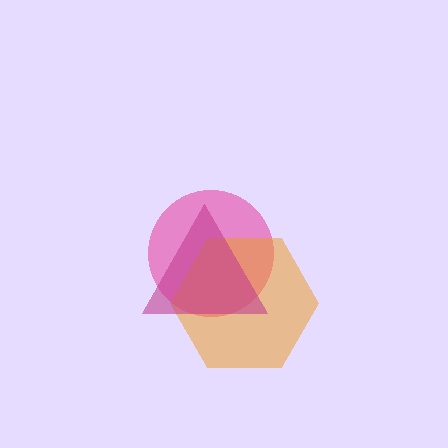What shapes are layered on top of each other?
The layered shapes are: a pink circle, an orange hexagon, a magenta triangle.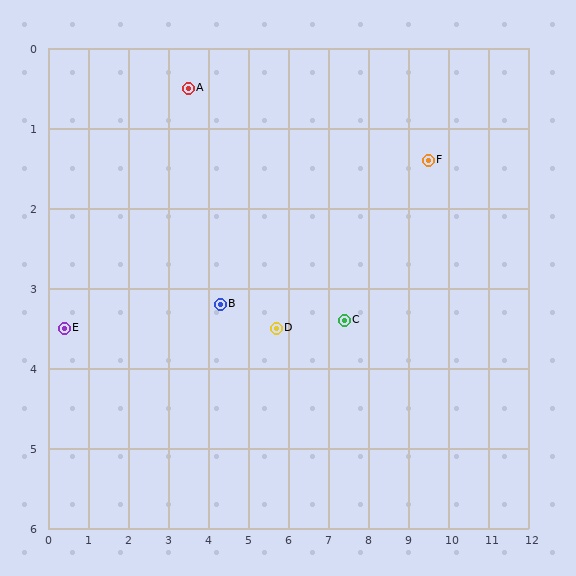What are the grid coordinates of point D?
Point D is at approximately (5.7, 3.5).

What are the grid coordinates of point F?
Point F is at approximately (9.5, 1.4).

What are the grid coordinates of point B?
Point B is at approximately (4.3, 3.2).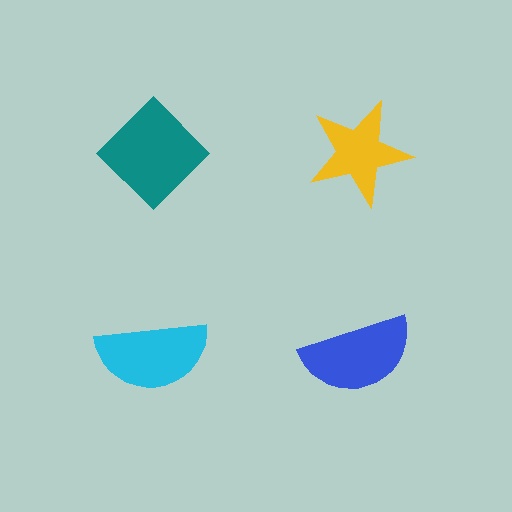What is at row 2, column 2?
A blue semicircle.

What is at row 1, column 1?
A teal diamond.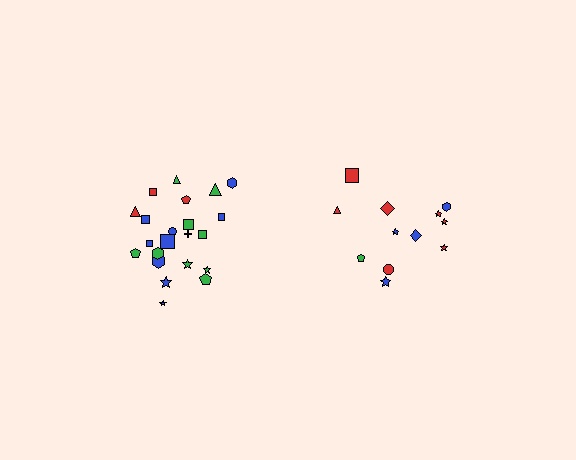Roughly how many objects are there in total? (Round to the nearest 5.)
Roughly 35 objects in total.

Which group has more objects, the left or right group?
The left group.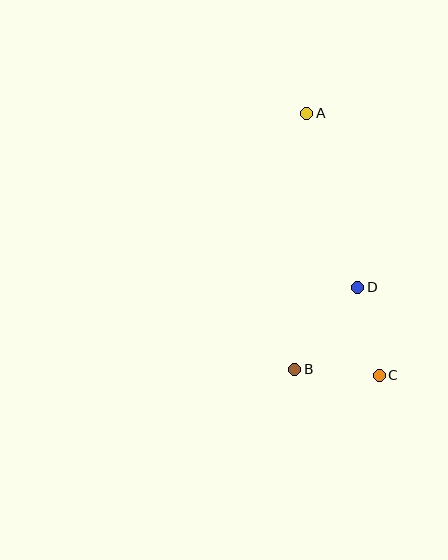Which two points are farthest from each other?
Points A and C are farthest from each other.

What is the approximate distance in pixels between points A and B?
The distance between A and B is approximately 256 pixels.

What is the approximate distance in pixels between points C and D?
The distance between C and D is approximately 91 pixels.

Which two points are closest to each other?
Points B and C are closest to each other.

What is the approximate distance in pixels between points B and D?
The distance between B and D is approximately 103 pixels.